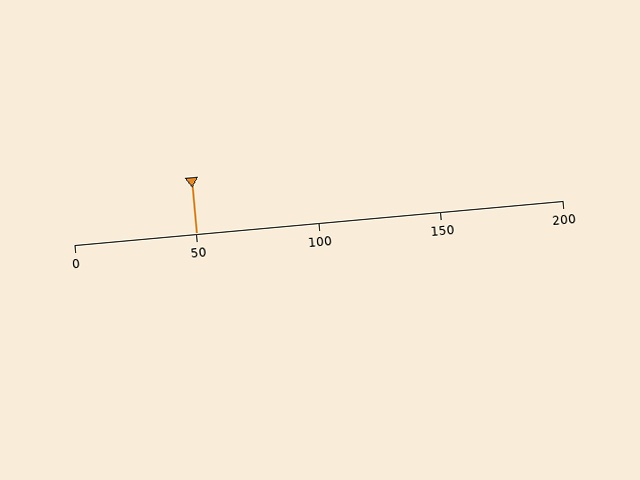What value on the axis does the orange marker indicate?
The marker indicates approximately 50.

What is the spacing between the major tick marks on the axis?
The major ticks are spaced 50 apart.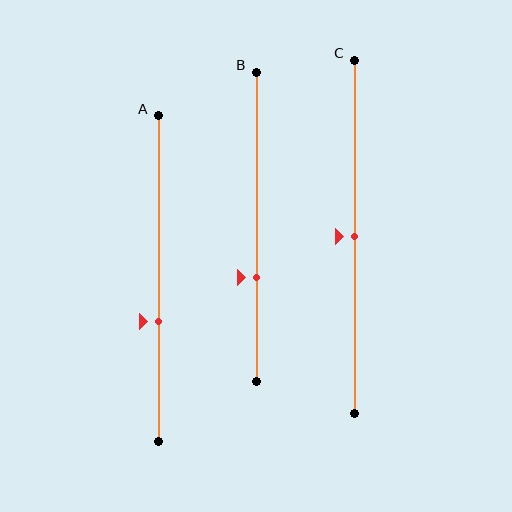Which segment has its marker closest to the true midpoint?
Segment C has its marker closest to the true midpoint.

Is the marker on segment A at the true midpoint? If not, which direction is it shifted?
No, the marker on segment A is shifted downward by about 13% of the segment length.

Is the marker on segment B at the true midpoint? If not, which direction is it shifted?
No, the marker on segment B is shifted downward by about 16% of the segment length.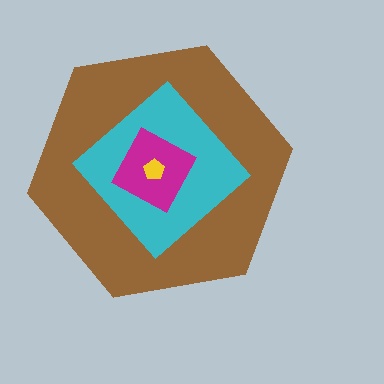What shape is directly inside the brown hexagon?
The cyan diamond.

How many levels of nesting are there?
4.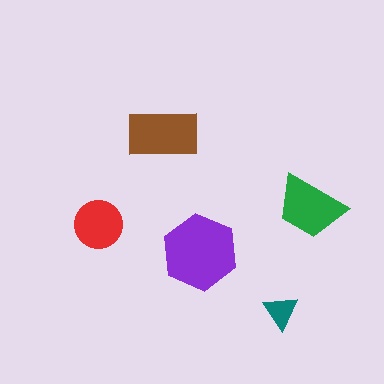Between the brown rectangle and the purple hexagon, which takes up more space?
The purple hexagon.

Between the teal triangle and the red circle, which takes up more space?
The red circle.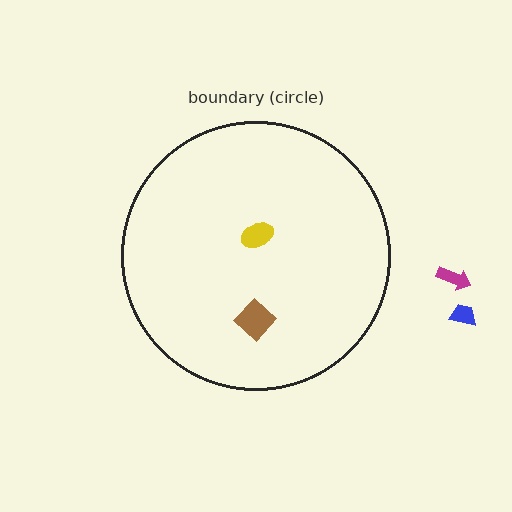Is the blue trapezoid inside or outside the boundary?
Outside.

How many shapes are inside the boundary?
2 inside, 2 outside.